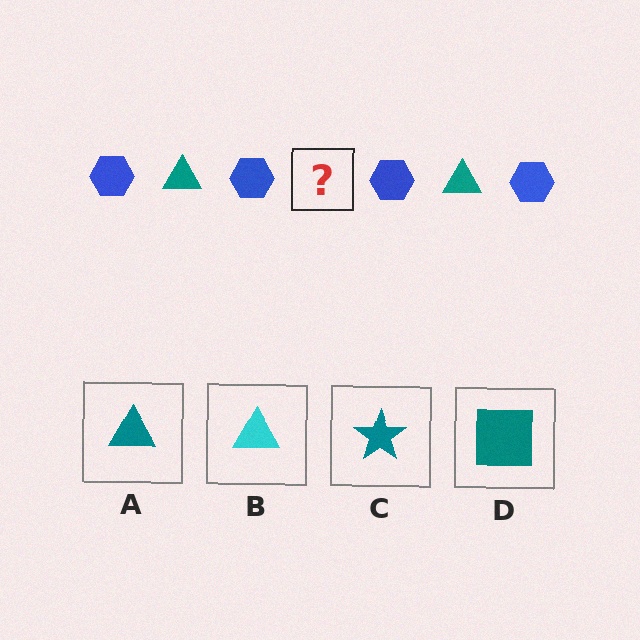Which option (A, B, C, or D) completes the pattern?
A.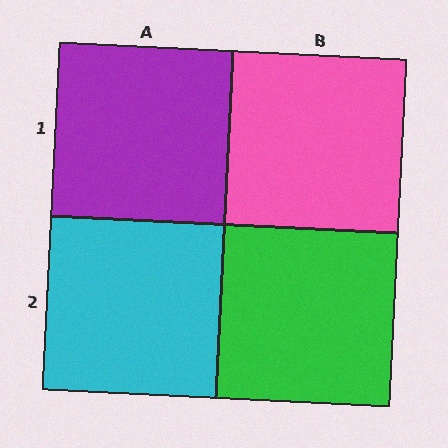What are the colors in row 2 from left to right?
Cyan, green.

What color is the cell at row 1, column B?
Pink.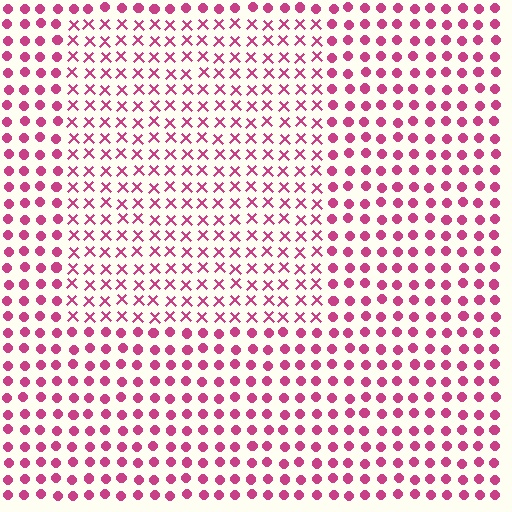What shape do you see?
I see a rectangle.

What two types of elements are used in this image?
The image uses X marks inside the rectangle region and circles outside it.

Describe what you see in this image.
The image is filled with small magenta elements arranged in a uniform grid. A rectangle-shaped region contains X marks, while the surrounding area contains circles. The boundary is defined purely by the change in element shape.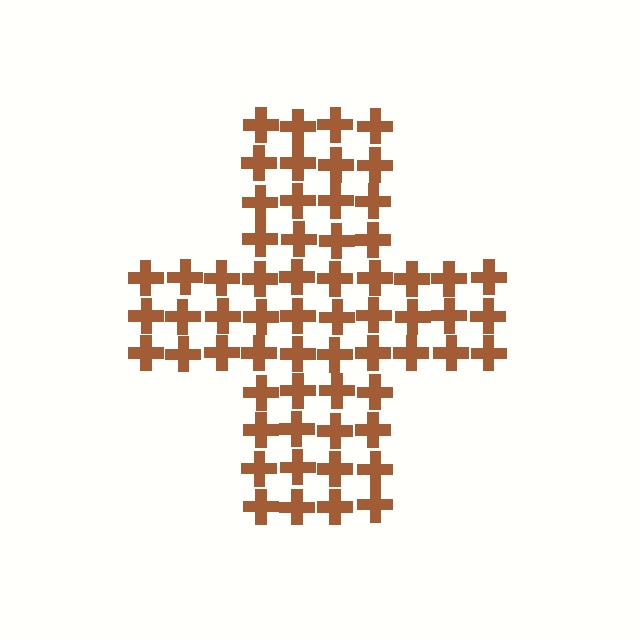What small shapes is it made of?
It is made of small crosses.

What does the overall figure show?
The overall figure shows a cross.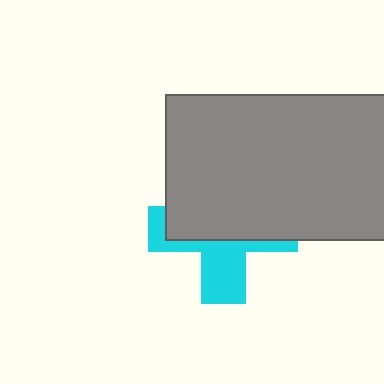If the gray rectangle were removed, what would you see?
You would see the complete cyan cross.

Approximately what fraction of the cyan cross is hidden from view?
Roughly 61% of the cyan cross is hidden behind the gray rectangle.